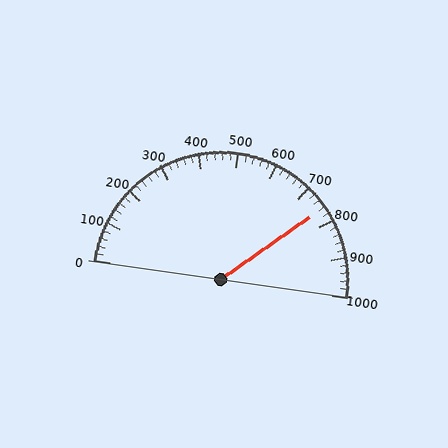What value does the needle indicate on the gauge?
The needle indicates approximately 760.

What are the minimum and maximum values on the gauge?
The gauge ranges from 0 to 1000.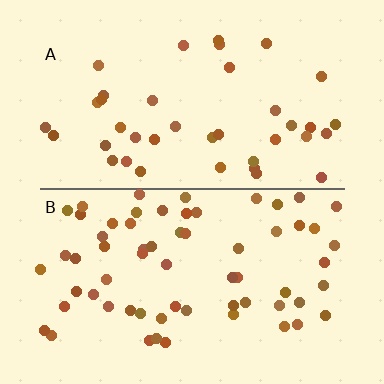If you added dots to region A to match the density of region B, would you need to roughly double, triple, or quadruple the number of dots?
Approximately double.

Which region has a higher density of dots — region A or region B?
B (the bottom).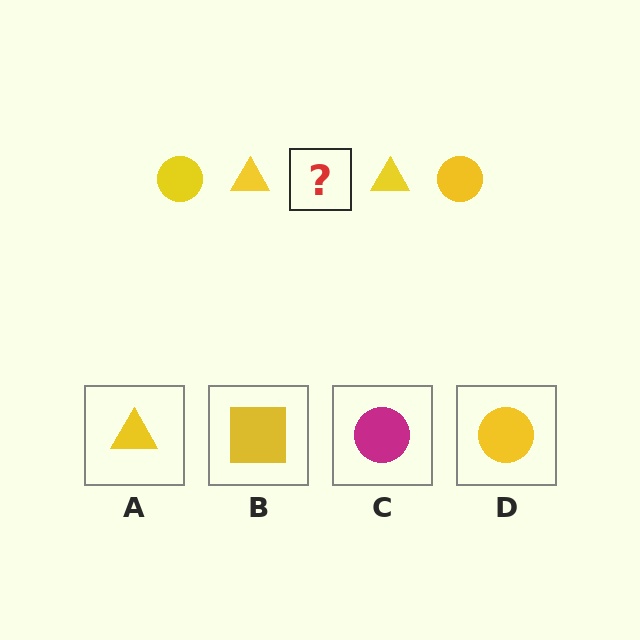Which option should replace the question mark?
Option D.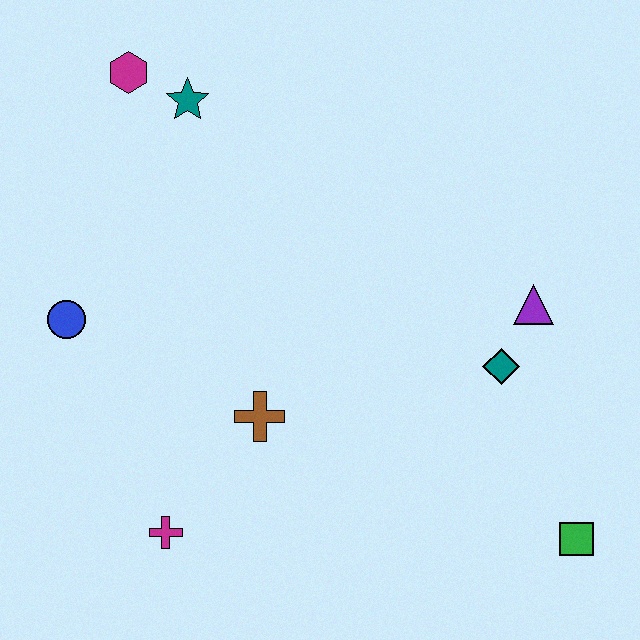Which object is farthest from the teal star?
The green square is farthest from the teal star.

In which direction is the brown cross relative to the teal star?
The brown cross is below the teal star.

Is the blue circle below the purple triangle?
Yes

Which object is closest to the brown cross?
The magenta cross is closest to the brown cross.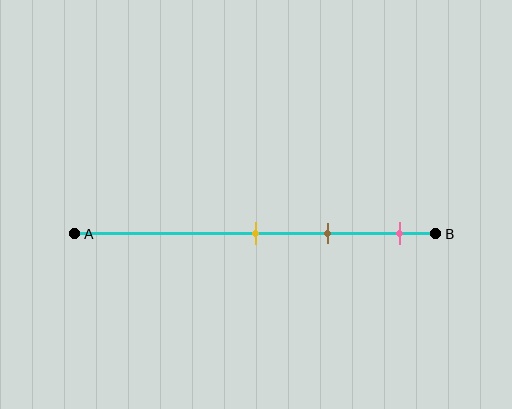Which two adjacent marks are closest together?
The yellow and brown marks are the closest adjacent pair.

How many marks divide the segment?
There are 3 marks dividing the segment.